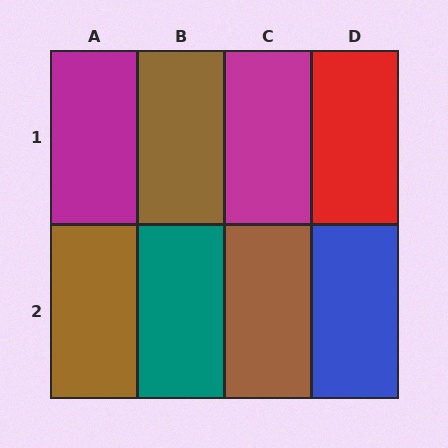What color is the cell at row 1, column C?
Magenta.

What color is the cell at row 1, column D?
Red.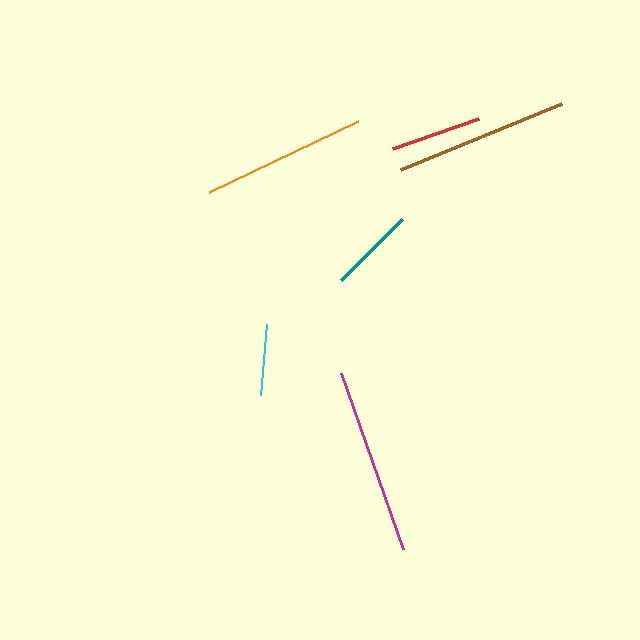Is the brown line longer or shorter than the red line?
The brown line is longer than the red line.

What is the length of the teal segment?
The teal segment is approximately 86 pixels long.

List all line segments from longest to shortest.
From longest to shortest: magenta, brown, orange, red, teal, cyan.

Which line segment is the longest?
The magenta line is the longest at approximately 186 pixels.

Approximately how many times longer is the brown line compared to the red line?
The brown line is approximately 1.9 times the length of the red line.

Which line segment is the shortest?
The cyan line is the shortest at approximately 71 pixels.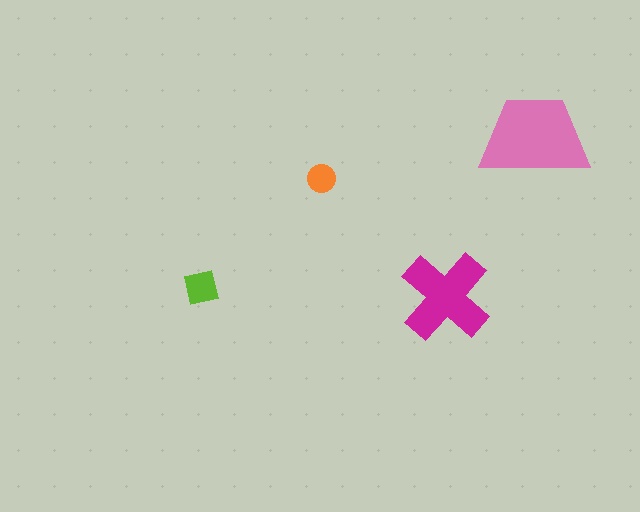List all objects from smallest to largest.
The orange circle, the lime square, the magenta cross, the pink trapezoid.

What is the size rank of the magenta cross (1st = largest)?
2nd.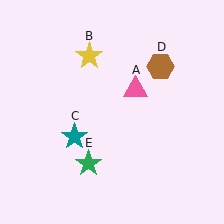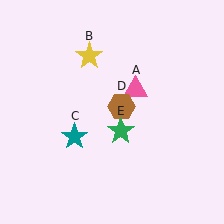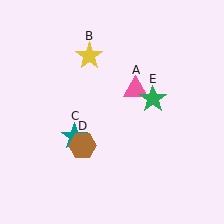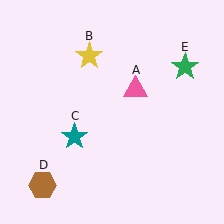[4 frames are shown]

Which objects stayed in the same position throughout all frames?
Pink triangle (object A) and yellow star (object B) and teal star (object C) remained stationary.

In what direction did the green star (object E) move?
The green star (object E) moved up and to the right.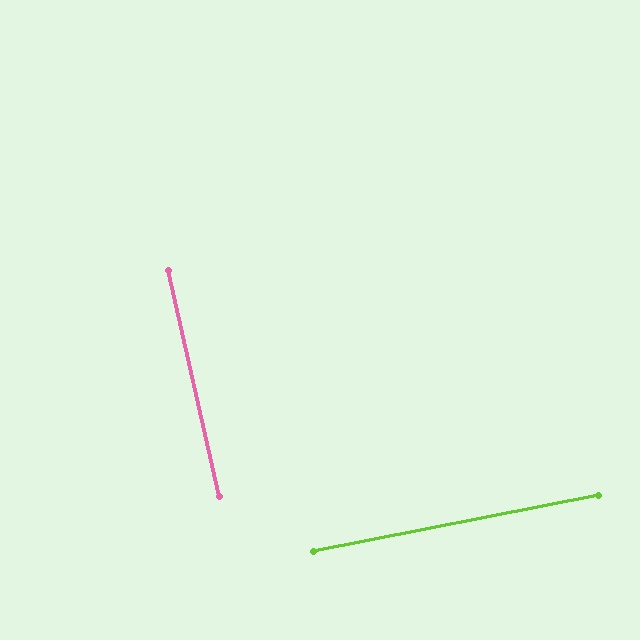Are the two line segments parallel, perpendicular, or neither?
Perpendicular — they meet at approximately 89°.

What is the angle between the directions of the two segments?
Approximately 89 degrees.